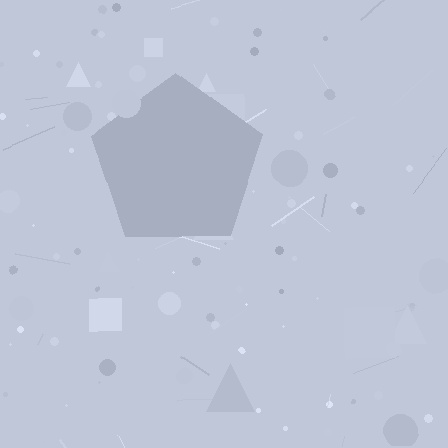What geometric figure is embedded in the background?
A pentagon is embedded in the background.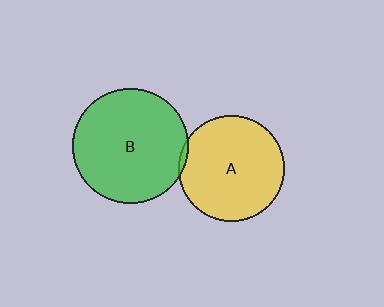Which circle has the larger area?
Circle B (green).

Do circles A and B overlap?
Yes.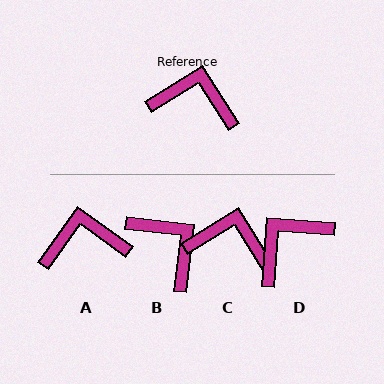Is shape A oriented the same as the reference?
No, it is off by about 22 degrees.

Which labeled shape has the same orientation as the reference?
C.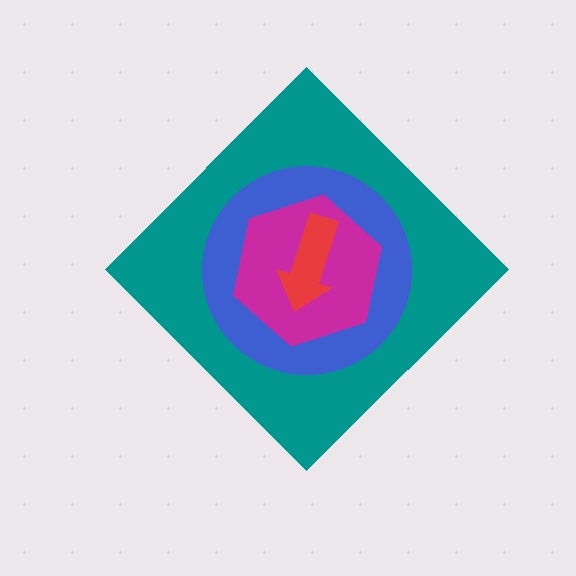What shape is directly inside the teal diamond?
The blue circle.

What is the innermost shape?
The red arrow.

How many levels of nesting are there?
4.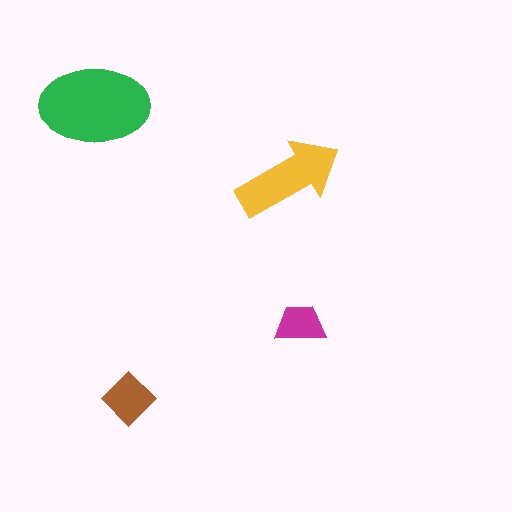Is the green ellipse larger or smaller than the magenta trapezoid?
Larger.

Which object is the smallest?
The magenta trapezoid.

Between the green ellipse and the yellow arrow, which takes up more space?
The green ellipse.